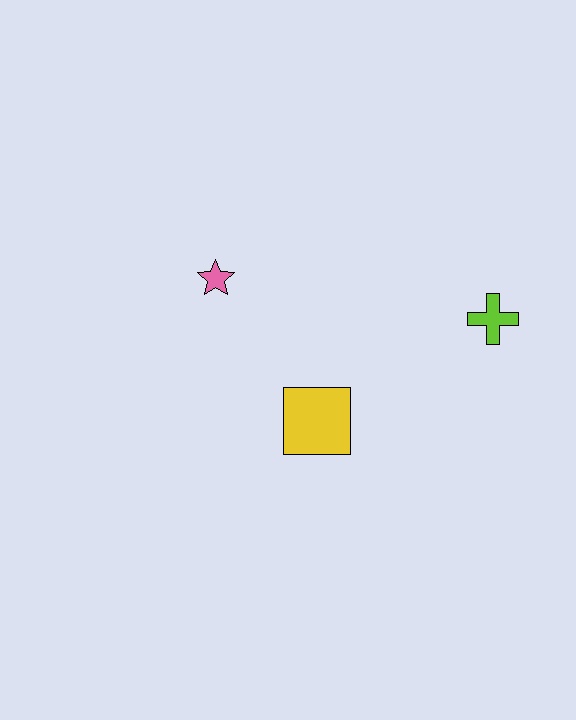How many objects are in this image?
There are 3 objects.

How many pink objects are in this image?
There is 1 pink object.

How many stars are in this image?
There is 1 star.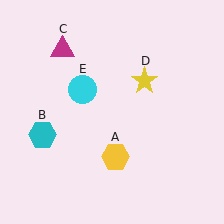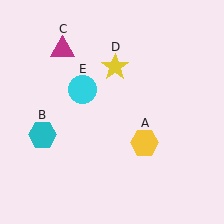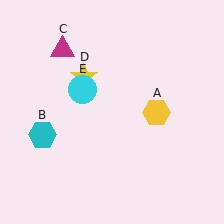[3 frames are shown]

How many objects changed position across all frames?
2 objects changed position: yellow hexagon (object A), yellow star (object D).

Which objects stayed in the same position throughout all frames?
Cyan hexagon (object B) and magenta triangle (object C) and cyan circle (object E) remained stationary.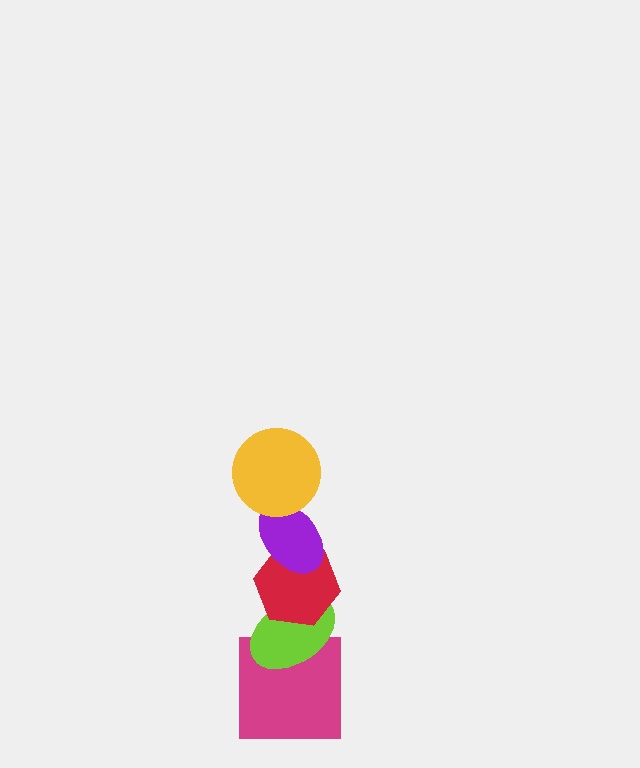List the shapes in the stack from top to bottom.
From top to bottom: the yellow circle, the purple ellipse, the red hexagon, the lime ellipse, the magenta square.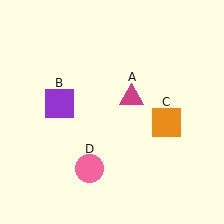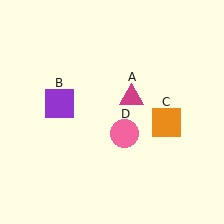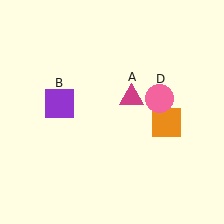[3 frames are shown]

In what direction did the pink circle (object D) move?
The pink circle (object D) moved up and to the right.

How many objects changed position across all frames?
1 object changed position: pink circle (object D).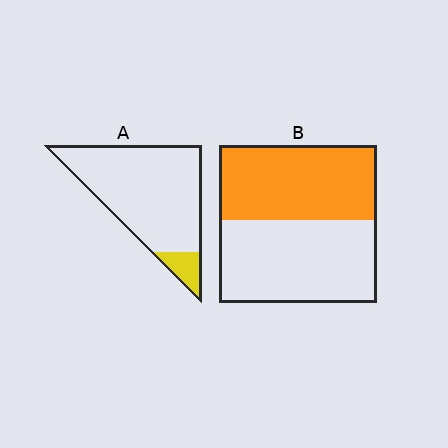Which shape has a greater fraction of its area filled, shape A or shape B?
Shape B.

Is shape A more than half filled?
No.